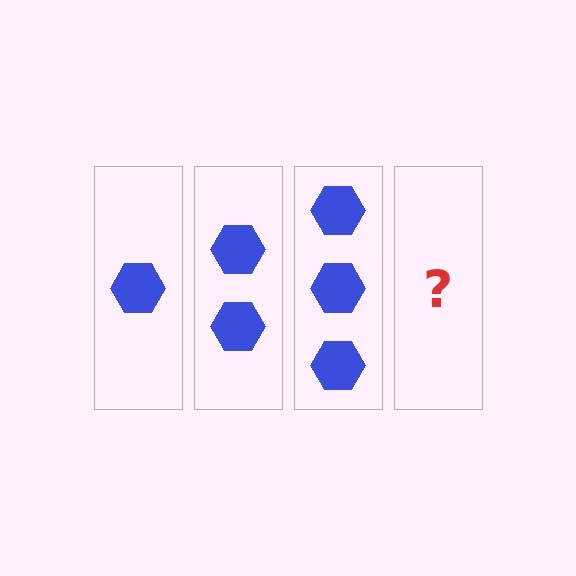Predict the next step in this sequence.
The next step is 4 hexagons.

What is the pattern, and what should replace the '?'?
The pattern is that each step adds one more hexagon. The '?' should be 4 hexagons.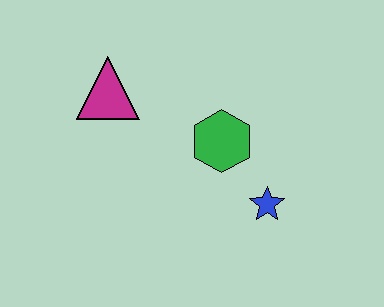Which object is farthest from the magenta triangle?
The blue star is farthest from the magenta triangle.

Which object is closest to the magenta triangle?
The green hexagon is closest to the magenta triangle.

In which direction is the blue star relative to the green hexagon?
The blue star is below the green hexagon.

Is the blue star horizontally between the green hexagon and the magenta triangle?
No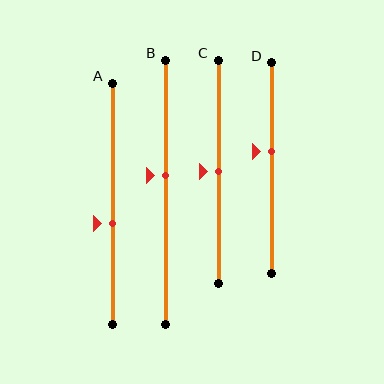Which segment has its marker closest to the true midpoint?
Segment C has its marker closest to the true midpoint.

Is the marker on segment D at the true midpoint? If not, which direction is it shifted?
No, the marker on segment D is shifted upward by about 8% of the segment length.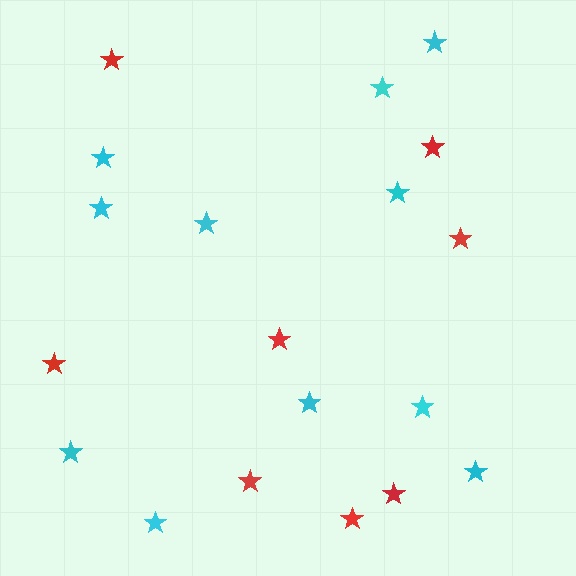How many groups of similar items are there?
There are 2 groups: one group of cyan stars (11) and one group of red stars (8).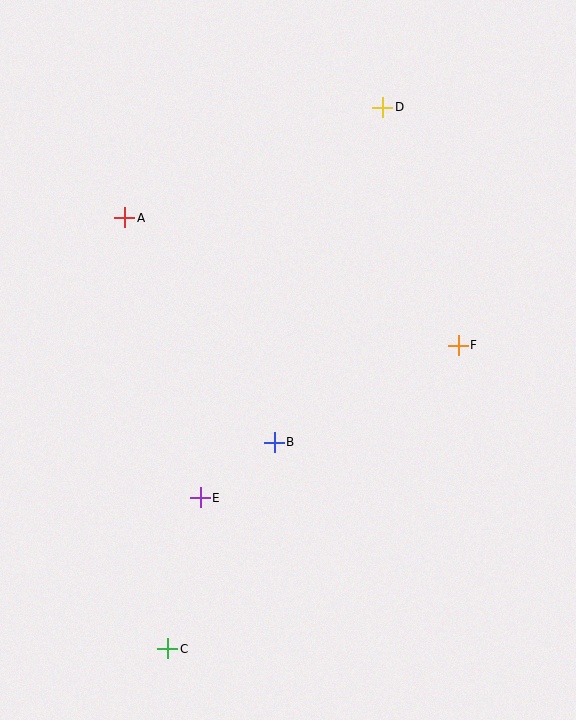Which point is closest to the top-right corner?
Point D is closest to the top-right corner.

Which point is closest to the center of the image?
Point B at (274, 442) is closest to the center.